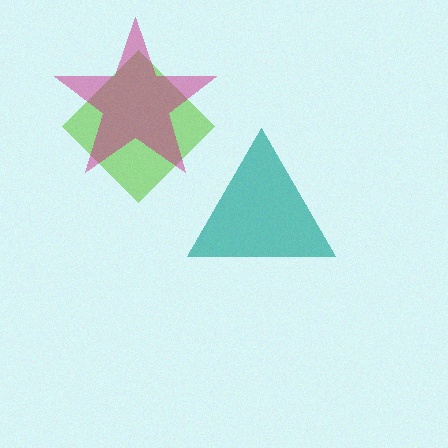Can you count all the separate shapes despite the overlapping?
Yes, there are 3 separate shapes.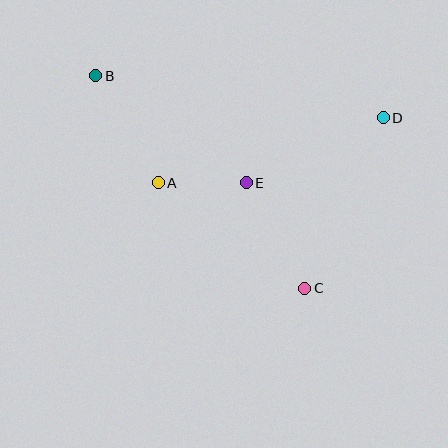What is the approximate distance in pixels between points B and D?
The distance between B and D is approximately 290 pixels.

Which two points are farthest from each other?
Points B and C are farthest from each other.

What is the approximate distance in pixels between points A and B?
The distance between A and B is approximately 124 pixels.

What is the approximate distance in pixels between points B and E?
The distance between B and E is approximately 185 pixels.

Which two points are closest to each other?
Points A and E are closest to each other.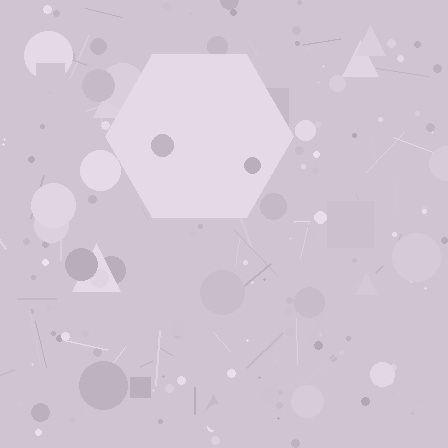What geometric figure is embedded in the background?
A hexagon is embedded in the background.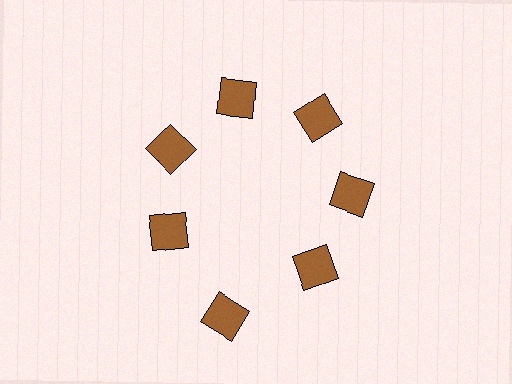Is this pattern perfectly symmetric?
No. The 7 brown squares are arranged in a ring, but one element near the 6 o'clock position is pushed outward from the center, breaking the 7-fold rotational symmetry.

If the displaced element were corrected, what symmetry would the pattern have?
It would have 7-fold rotational symmetry — the pattern would map onto itself every 51 degrees.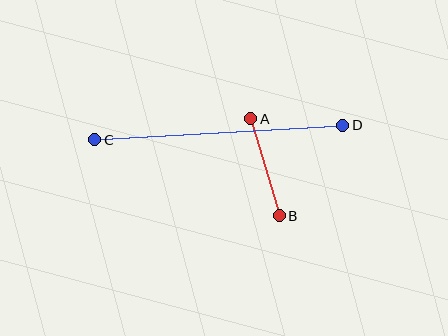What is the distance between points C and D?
The distance is approximately 249 pixels.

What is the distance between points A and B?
The distance is approximately 101 pixels.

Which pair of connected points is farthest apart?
Points C and D are farthest apart.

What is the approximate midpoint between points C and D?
The midpoint is at approximately (219, 132) pixels.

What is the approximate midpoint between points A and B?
The midpoint is at approximately (265, 167) pixels.